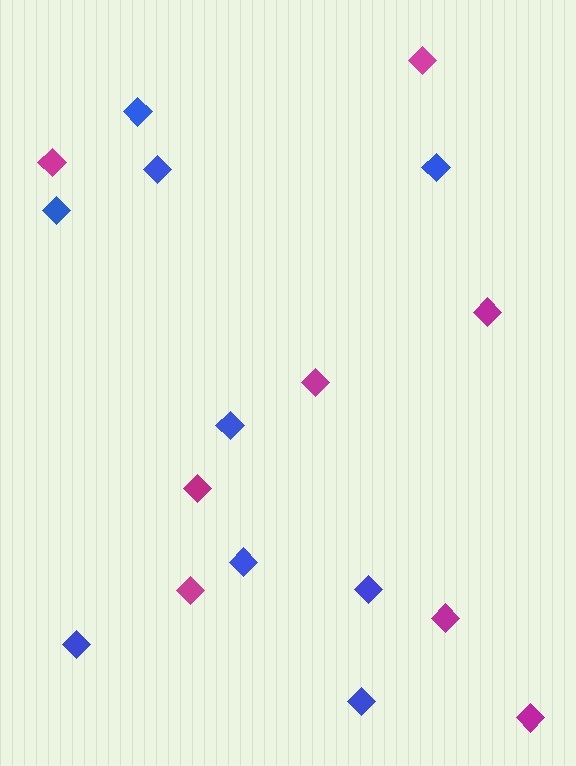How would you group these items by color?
There are 2 groups: one group of blue diamonds (9) and one group of magenta diamonds (8).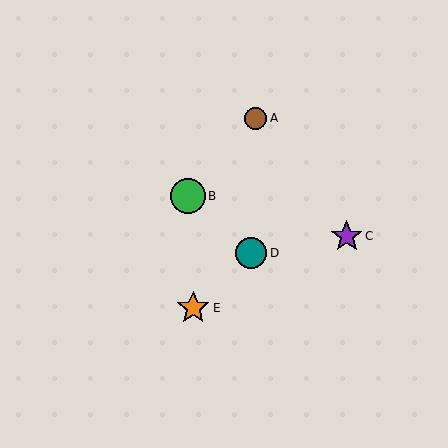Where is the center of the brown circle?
The center of the brown circle is at (256, 118).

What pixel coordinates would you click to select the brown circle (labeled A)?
Click at (256, 118) to select the brown circle A.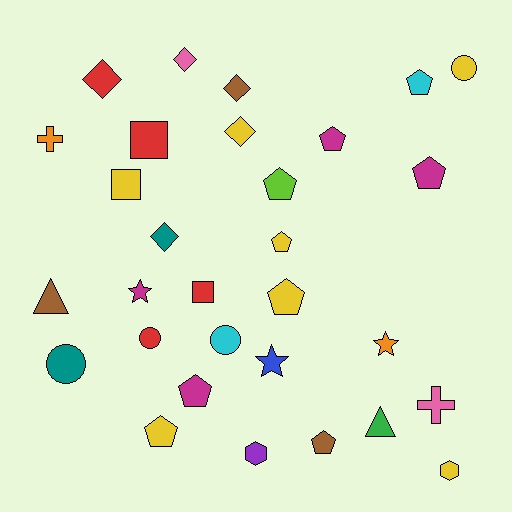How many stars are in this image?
There are 3 stars.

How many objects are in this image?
There are 30 objects.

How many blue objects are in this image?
There is 1 blue object.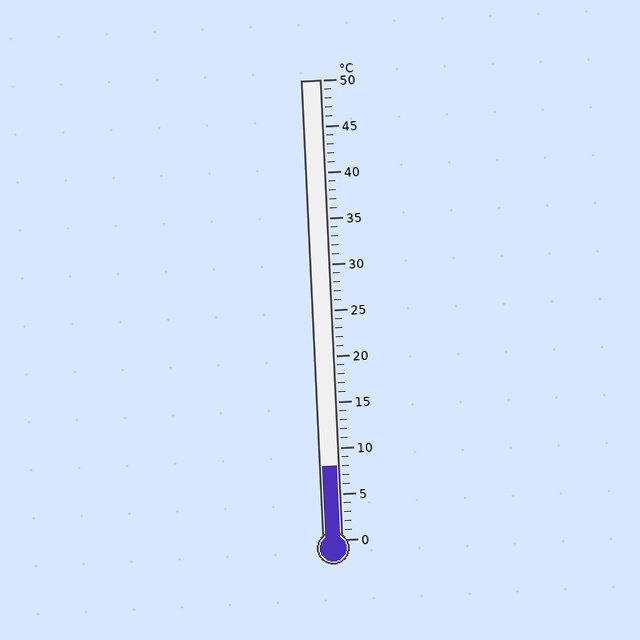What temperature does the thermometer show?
The thermometer shows approximately 8°C.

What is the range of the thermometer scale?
The thermometer scale ranges from 0°C to 50°C.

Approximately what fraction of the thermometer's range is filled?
The thermometer is filled to approximately 15% of its range.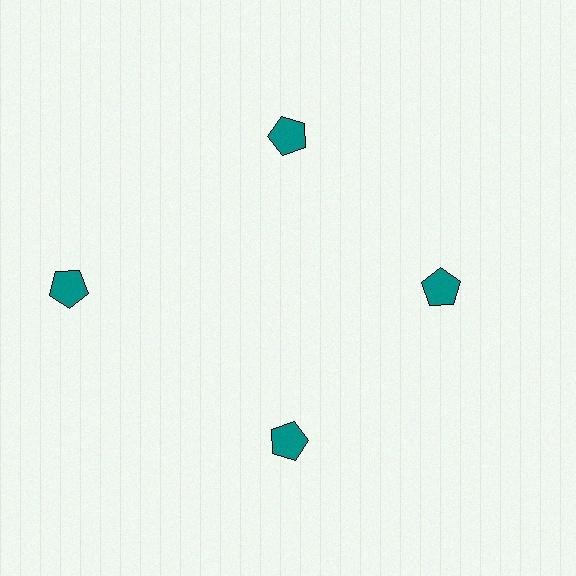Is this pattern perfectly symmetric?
No. The 4 teal pentagons are arranged in a ring, but one element near the 9 o'clock position is pushed outward from the center, breaking the 4-fold rotational symmetry.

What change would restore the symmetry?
The symmetry would be restored by moving it inward, back onto the ring so that all 4 pentagons sit at equal angles and equal distance from the center.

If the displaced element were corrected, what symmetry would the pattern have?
It would have 4-fold rotational symmetry — the pattern would map onto itself every 90 degrees.